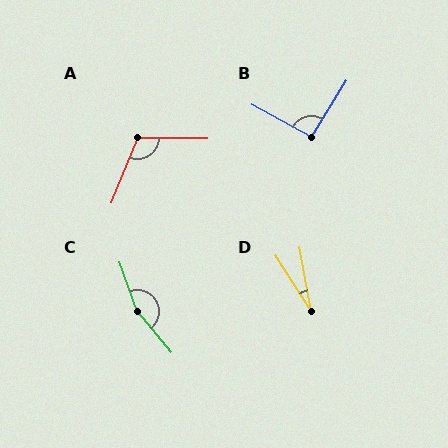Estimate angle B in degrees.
Approximately 93 degrees.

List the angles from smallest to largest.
D (23°), B (93°), A (111°), C (160°).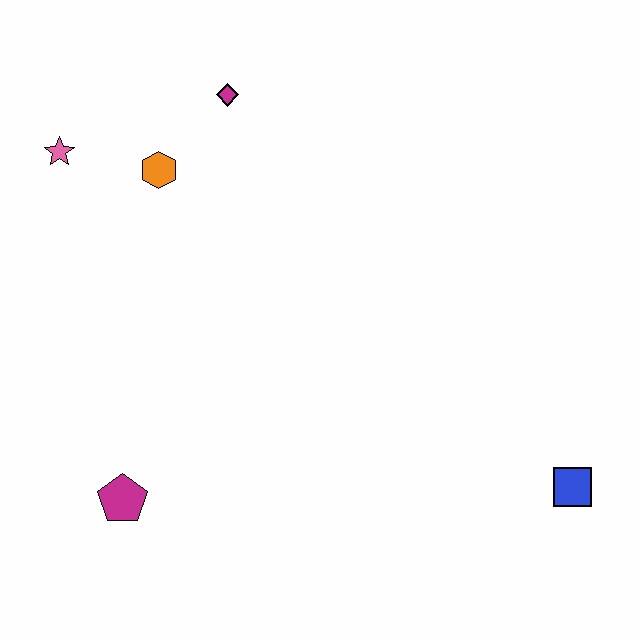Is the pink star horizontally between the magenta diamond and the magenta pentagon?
No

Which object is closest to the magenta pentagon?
The orange hexagon is closest to the magenta pentagon.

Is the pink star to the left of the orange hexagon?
Yes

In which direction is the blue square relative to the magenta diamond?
The blue square is below the magenta diamond.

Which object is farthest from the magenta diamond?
The blue square is farthest from the magenta diamond.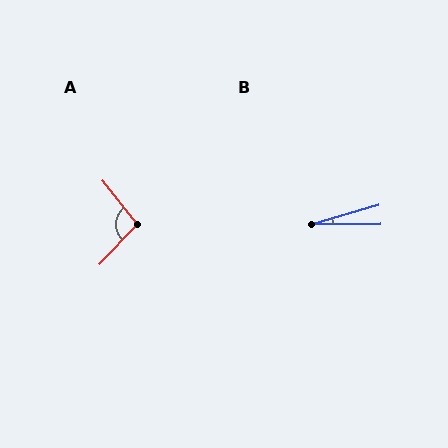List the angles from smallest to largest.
B (16°), A (98°).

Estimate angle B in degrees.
Approximately 16 degrees.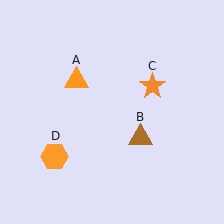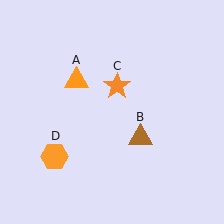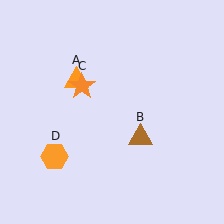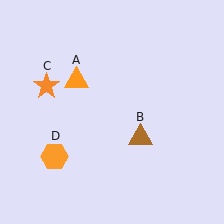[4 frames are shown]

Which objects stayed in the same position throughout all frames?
Orange triangle (object A) and brown triangle (object B) and orange hexagon (object D) remained stationary.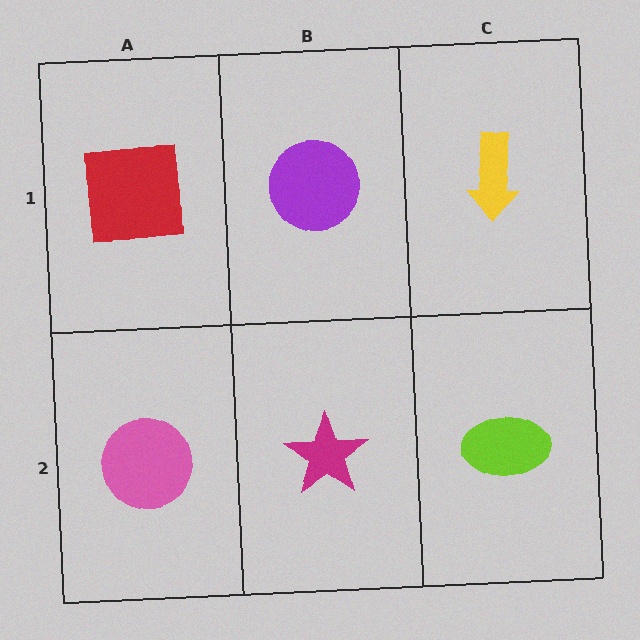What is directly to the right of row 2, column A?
A magenta star.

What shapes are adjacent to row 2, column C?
A yellow arrow (row 1, column C), a magenta star (row 2, column B).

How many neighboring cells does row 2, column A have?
2.